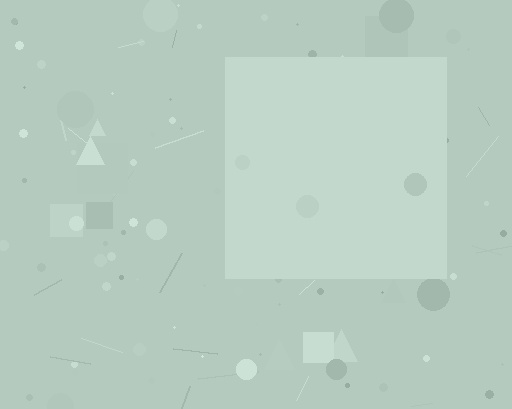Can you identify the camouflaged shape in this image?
The camouflaged shape is a square.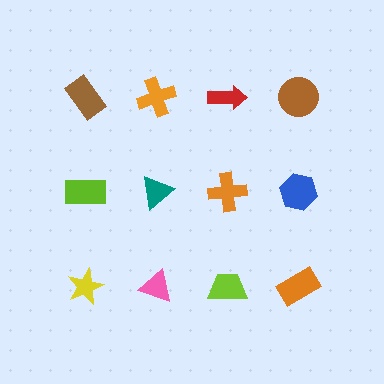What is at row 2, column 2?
A teal triangle.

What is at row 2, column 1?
A lime rectangle.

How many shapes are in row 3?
4 shapes.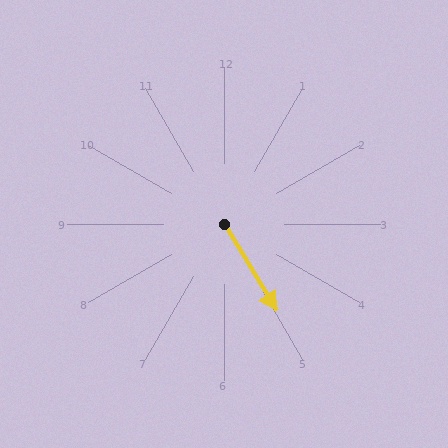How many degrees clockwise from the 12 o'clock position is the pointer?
Approximately 149 degrees.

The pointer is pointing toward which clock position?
Roughly 5 o'clock.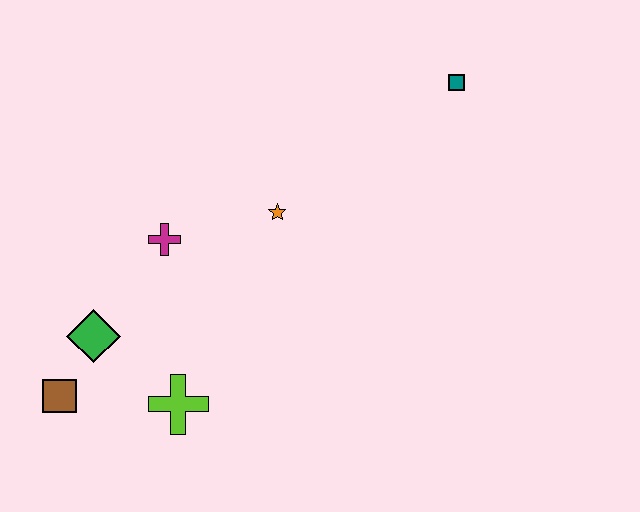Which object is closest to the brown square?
The green diamond is closest to the brown square.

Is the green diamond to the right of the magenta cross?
No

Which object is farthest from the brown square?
The teal square is farthest from the brown square.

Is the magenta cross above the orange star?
No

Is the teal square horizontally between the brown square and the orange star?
No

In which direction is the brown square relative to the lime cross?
The brown square is to the left of the lime cross.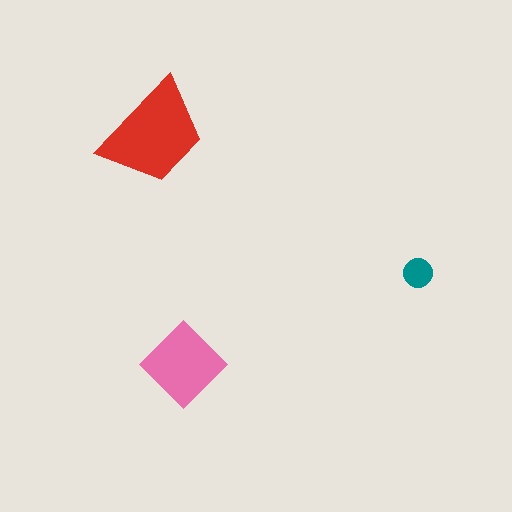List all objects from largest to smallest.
The red trapezoid, the pink diamond, the teal circle.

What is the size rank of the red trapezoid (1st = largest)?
1st.